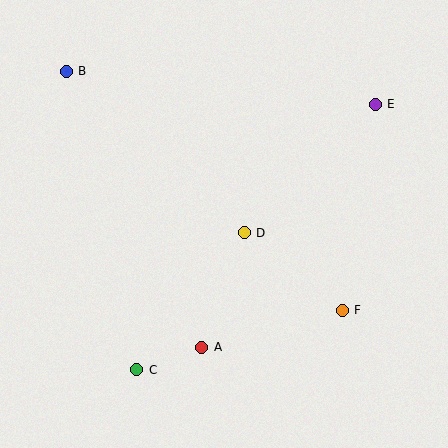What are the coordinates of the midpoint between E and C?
The midpoint between E and C is at (256, 237).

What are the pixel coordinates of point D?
Point D is at (244, 233).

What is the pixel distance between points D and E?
The distance between D and E is 183 pixels.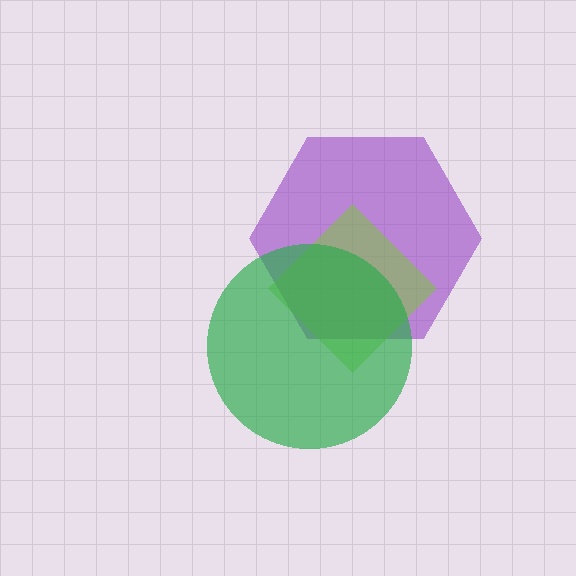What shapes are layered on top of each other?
The layered shapes are: a purple hexagon, a lime diamond, a green circle.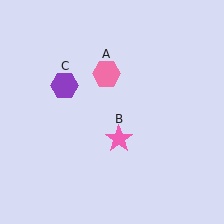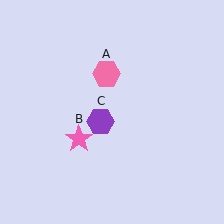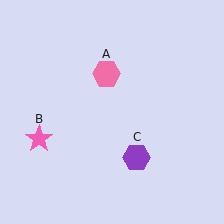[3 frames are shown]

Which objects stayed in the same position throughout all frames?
Pink hexagon (object A) remained stationary.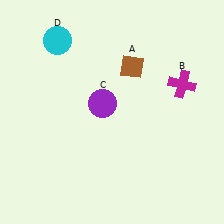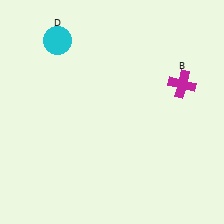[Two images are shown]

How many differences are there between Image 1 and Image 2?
There are 2 differences between the two images.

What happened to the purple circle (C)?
The purple circle (C) was removed in Image 2. It was in the top-left area of Image 1.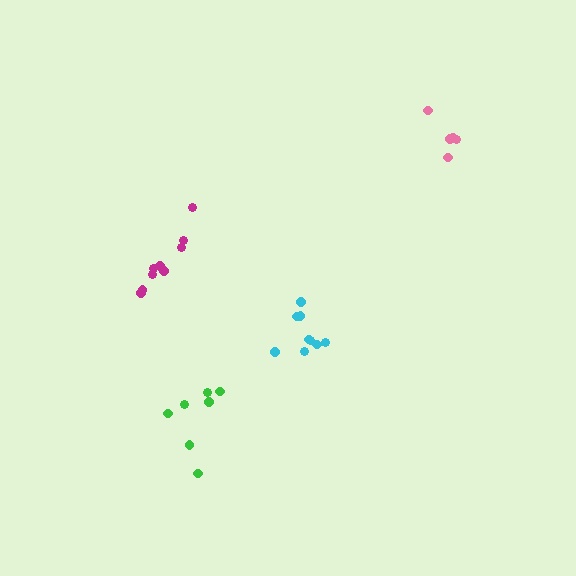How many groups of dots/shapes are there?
There are 4 groups.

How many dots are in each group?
Group 1: 9 dots, Group 2: 5 dots, Group 3: 7 dots, Group 4: 9 dots (30 total).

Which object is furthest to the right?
The pink cluster is rightmost.